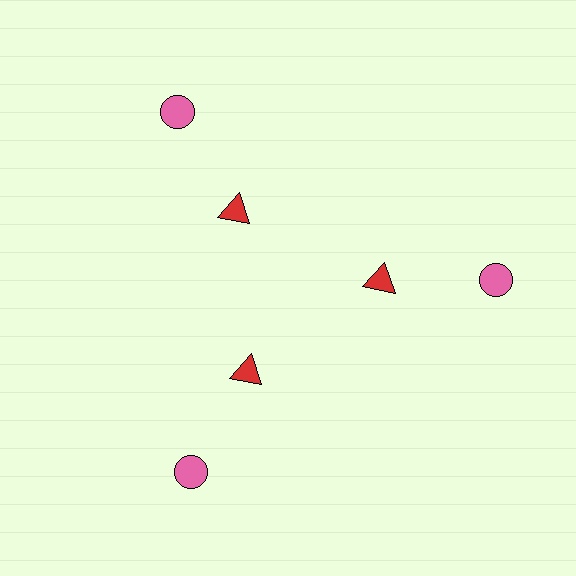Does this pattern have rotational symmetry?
Yes, this pattern has 3-fold rotational symmetry. It looks the same after rotating 120 degrees around the center.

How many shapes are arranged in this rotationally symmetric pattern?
There are 6 shapes, arranged in 3 groups of 2.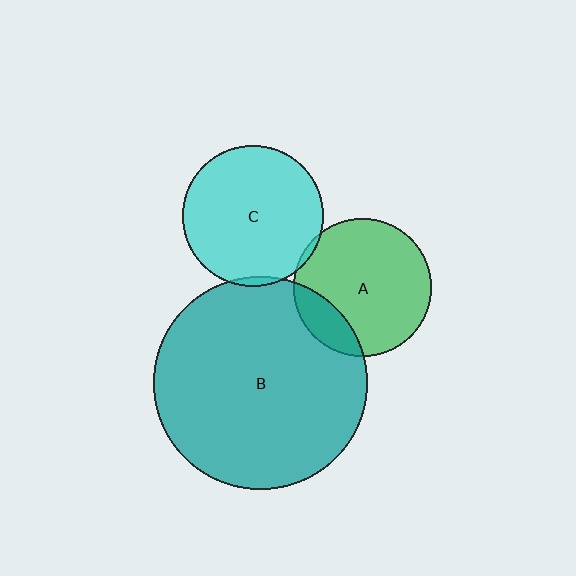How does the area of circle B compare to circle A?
Approximately 2.4 times.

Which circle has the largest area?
Circle B (teal).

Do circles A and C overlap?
Yes.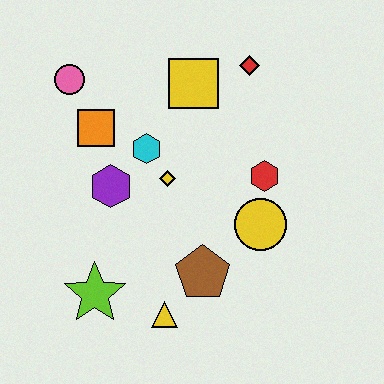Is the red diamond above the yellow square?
Yes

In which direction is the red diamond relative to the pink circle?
The red diamond is to the right of the pink circle.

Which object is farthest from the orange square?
The yellow triangle is farthest from the orange square.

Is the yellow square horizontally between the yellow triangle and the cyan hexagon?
No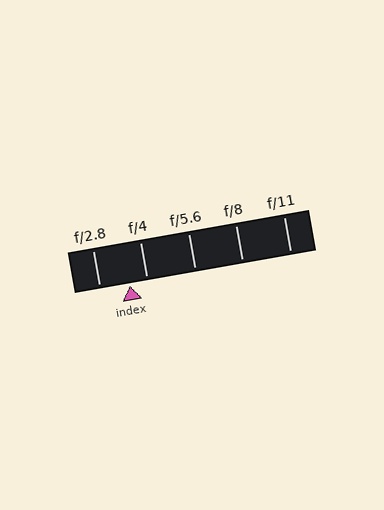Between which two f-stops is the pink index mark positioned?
The index mark is between f/2.8 and f/4.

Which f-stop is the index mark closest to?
The index mark is closest to f/4.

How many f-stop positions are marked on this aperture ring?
There are 5 f-stop positions marked.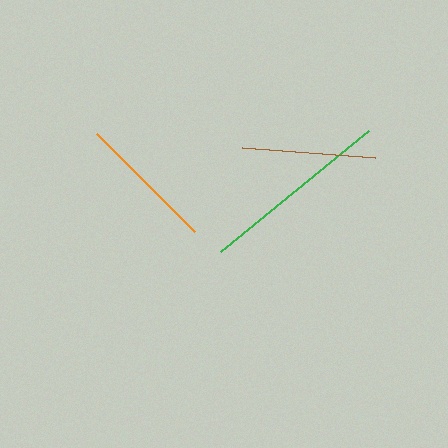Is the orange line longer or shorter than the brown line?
The orange line is longer than the brown line.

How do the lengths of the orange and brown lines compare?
The orange and brown lines are approximately the same length.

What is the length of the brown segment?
The brown segment is approximately 133 pixels long.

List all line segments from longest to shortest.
From longest to shortest: green, orange, brown.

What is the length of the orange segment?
The orange segment is approximately 139 pixels long.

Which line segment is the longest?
The green line is the longest at approximately 191 pixels.